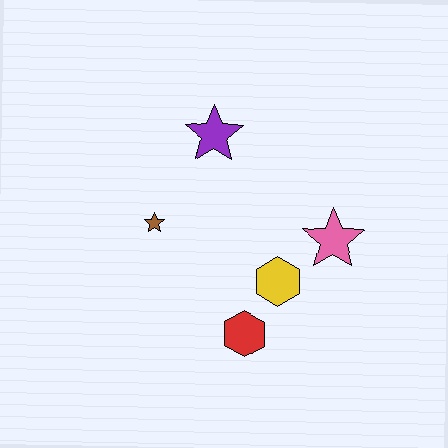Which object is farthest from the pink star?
The brown star is farthest from the pink star.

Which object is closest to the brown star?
The purple star is closest to the brown star.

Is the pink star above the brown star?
No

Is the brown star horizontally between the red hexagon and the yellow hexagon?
No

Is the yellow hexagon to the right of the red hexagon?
Yes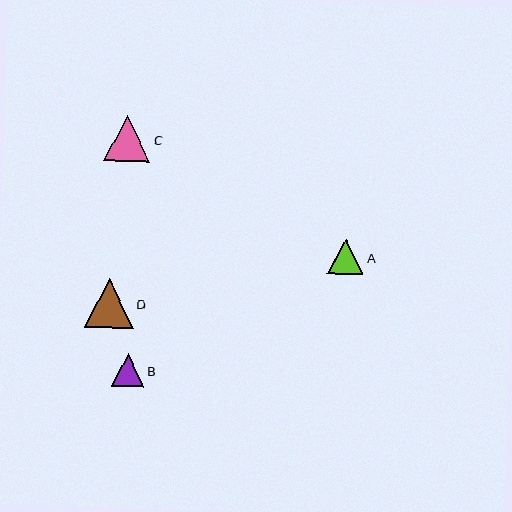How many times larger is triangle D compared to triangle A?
Triangle D is approximately 1.4 times the size of triangle A.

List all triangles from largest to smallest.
From largest to smallest: D, C, A, B.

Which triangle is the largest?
Triangle D is the largest with a size of approximately 49 pixels.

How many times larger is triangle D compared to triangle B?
Triangle D is approximately 1.5 times the size of triangle B.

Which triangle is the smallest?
Triangle B is the smallest with a size of approximately 33 pixels.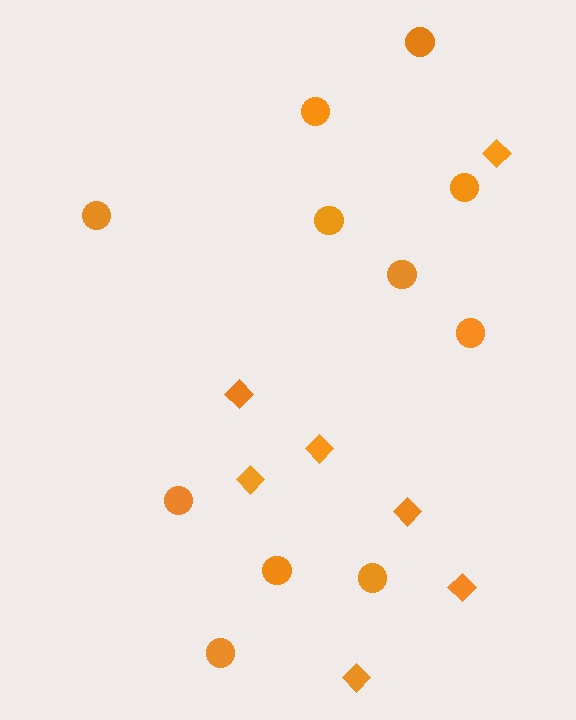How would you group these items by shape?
There are 2 groups: one group of circles (11) and one group of diamonds (7).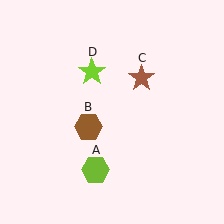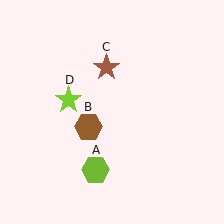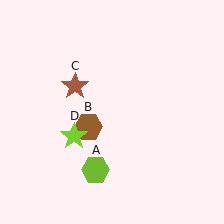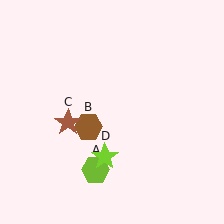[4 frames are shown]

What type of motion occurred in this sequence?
The brown star (object C), lime star (object D) rotated counterclockwise around the center of the scene.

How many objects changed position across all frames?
2 objects changed position: brown star (object C), lime star (object D).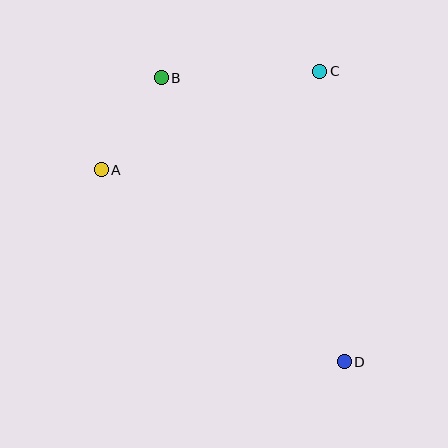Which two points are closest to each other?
Points A and B are closest to each other.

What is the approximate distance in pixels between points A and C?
The distance between A and C is approximately 239 pixels.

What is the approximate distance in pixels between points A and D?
The distance between A and D is approximately 310 pixels.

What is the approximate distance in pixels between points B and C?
The distance between B and C is approximately 158 pixels.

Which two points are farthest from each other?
Points B and D are farthest from each other.